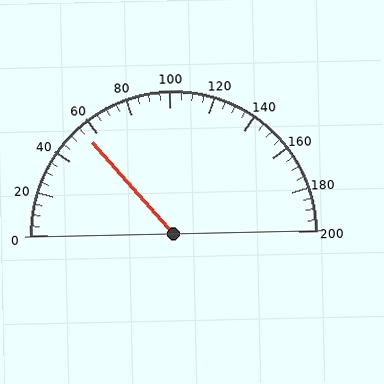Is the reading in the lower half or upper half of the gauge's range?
The reading is in the lower half of the range (0 to 200).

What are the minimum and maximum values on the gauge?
The gauge ranges from 0 to 200.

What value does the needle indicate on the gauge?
The needle indicates approximately 55.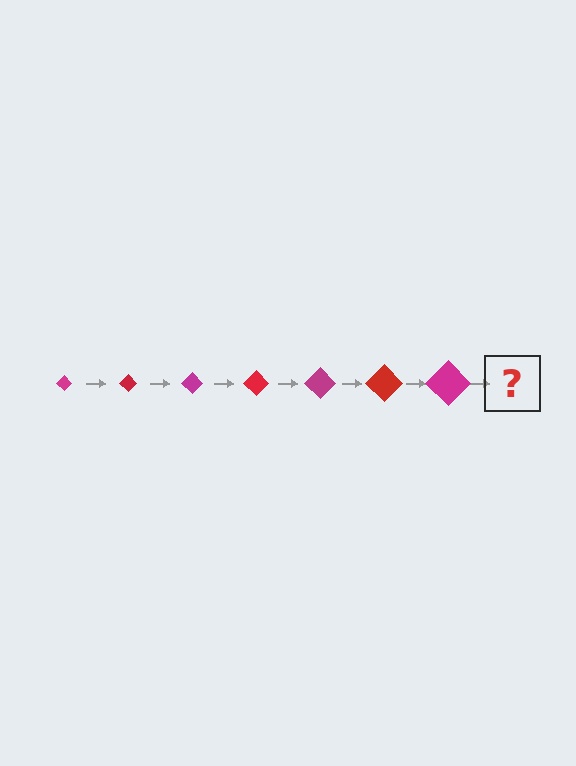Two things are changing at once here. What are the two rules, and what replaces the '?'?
The two rules are that the diamond grows larger each step and the color cycles through magenta and red. The '?' should be a red diamond, larger than the previous one.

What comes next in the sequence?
The next element should be a red diamond, larger than the previous one.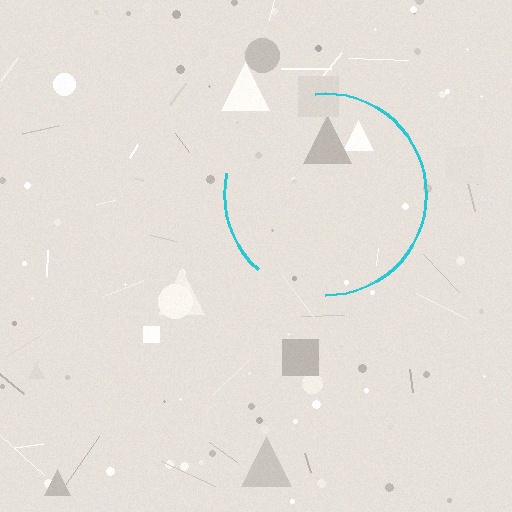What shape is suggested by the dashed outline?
The dashed outline suggests a circle.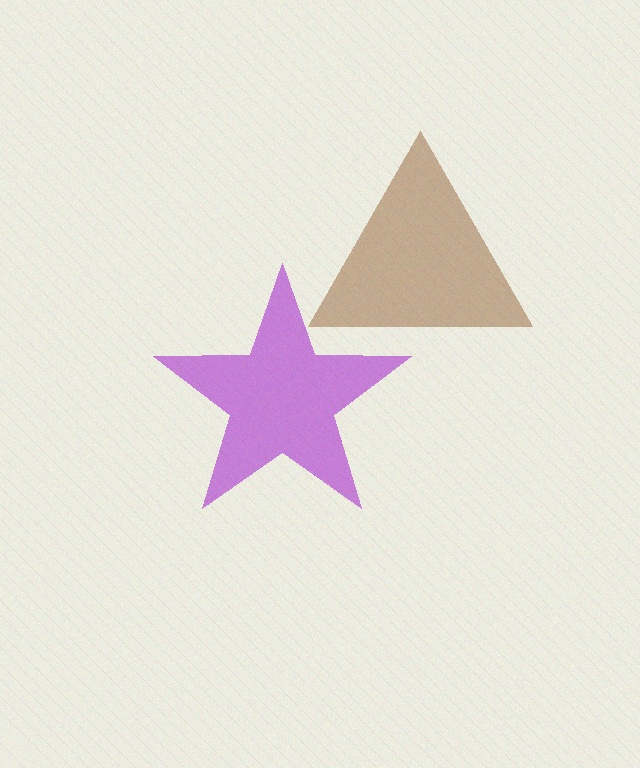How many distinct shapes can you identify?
There are 2 distinct shapes: a brown triangle, a purple star.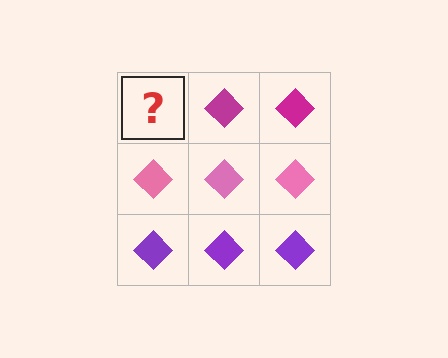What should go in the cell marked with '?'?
The missing cell should contain a magenta diamond.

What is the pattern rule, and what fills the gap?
The rule is that each row has a consistent color. The gap should be filled with a magenta diamond.